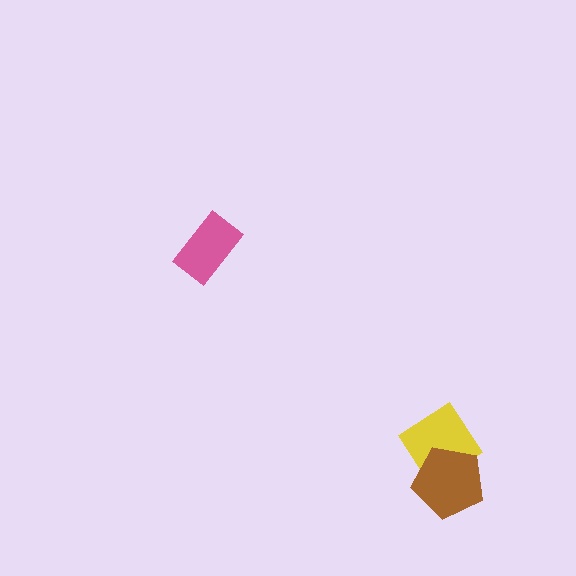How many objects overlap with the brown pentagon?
1 object overlaps with the brown pentagon.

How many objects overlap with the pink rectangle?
0 objects overlap with the pink rectangle.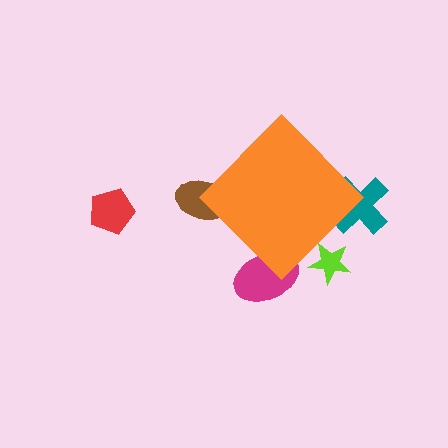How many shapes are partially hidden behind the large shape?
4 shapes are partially hidden.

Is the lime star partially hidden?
Yes, the lime star is partially hidden behind the orange diamond.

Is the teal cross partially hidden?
Yes, the teal cross is partially hidden behind the orange diamond.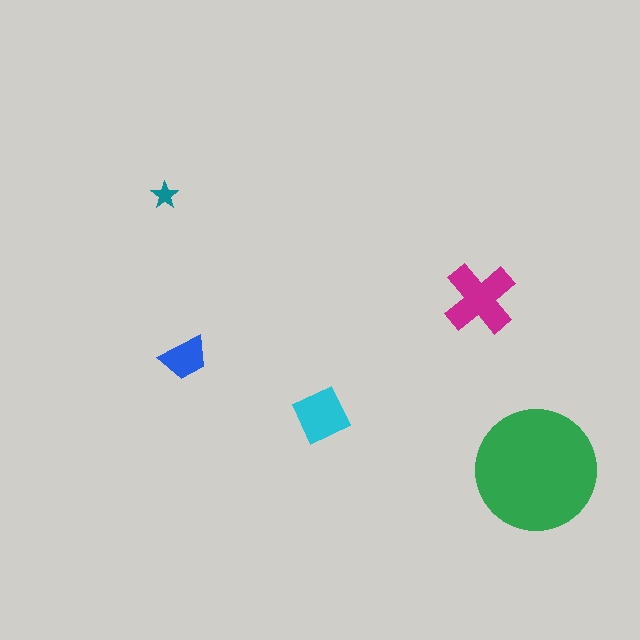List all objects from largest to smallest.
The green circle, the magenta cross, the cyan diamond, the blue trapezoid, the teal star.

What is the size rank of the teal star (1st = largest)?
5th.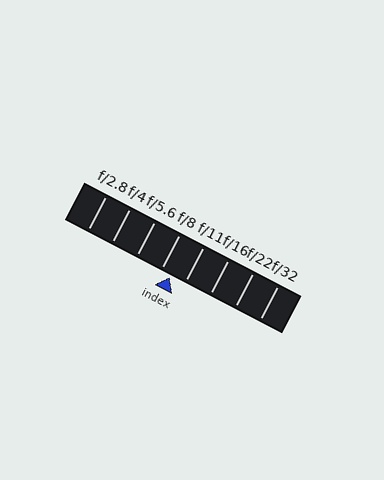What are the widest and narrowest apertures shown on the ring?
The widest aperture shown is f/2.8 and the narrowest is f/32.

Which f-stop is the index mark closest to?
The index mark is closest to f/8.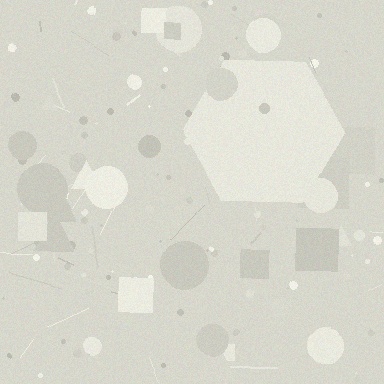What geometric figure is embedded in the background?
A hexagon is embedded in the background.